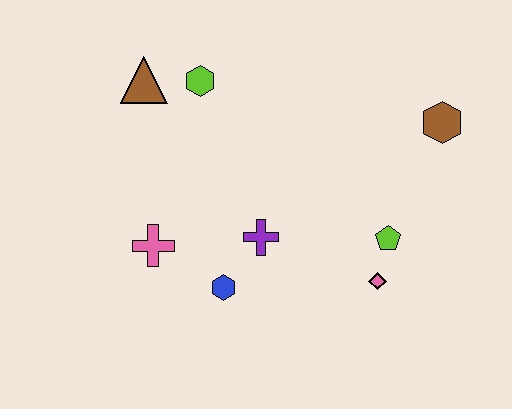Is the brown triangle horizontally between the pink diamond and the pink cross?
No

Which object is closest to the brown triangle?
The lime hexagon is closest to the brown triangle.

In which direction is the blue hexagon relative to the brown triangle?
The blue hexagon is below the brown triangle.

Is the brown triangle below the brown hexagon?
No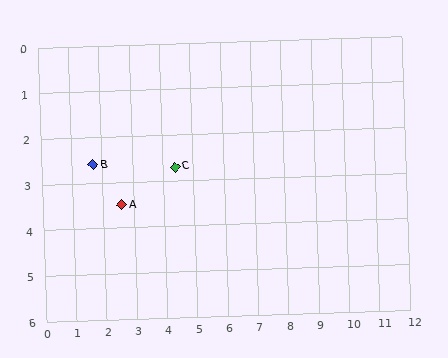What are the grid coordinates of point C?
Point C is at approximately (4.4, 2.7).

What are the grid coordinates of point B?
Point B is at approximately (1.7, 2.6).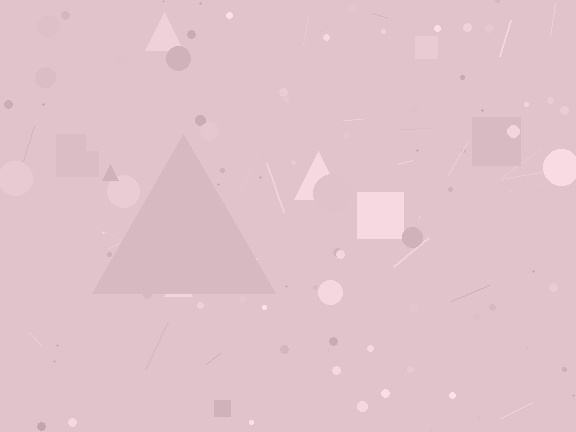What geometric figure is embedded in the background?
A triangle is embedded in the background.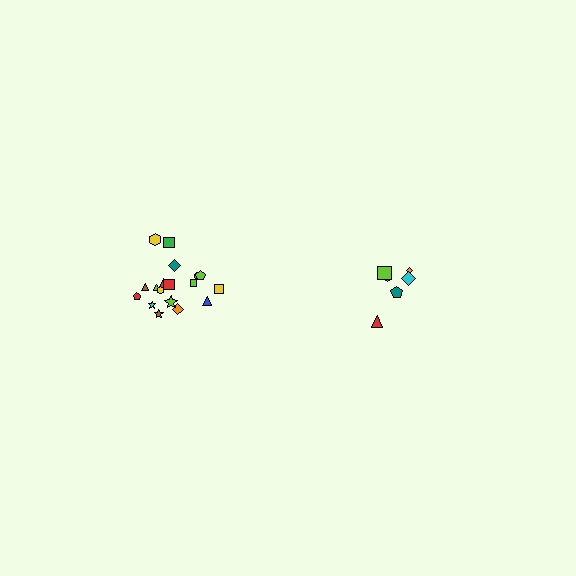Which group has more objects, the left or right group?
The left group.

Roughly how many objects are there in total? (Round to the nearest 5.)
Roughly 25 objects in total.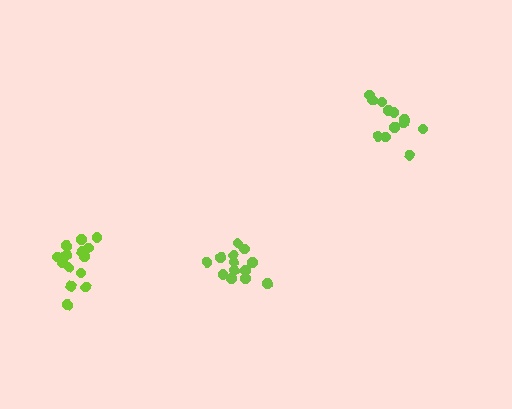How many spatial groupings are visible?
There are 3 spatial groupings.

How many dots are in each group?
Group 1: 13 dots, Group 2: 14 dots, Group 3: 12 dots (39 total).